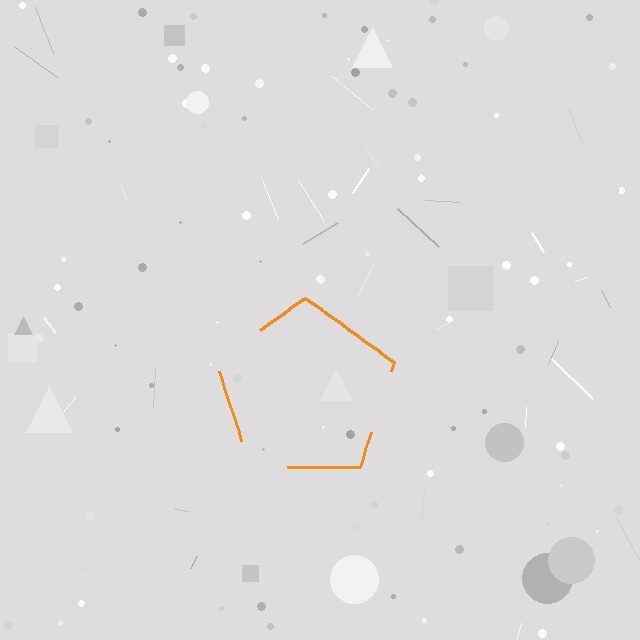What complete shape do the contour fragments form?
The contour fragments form a pentagon.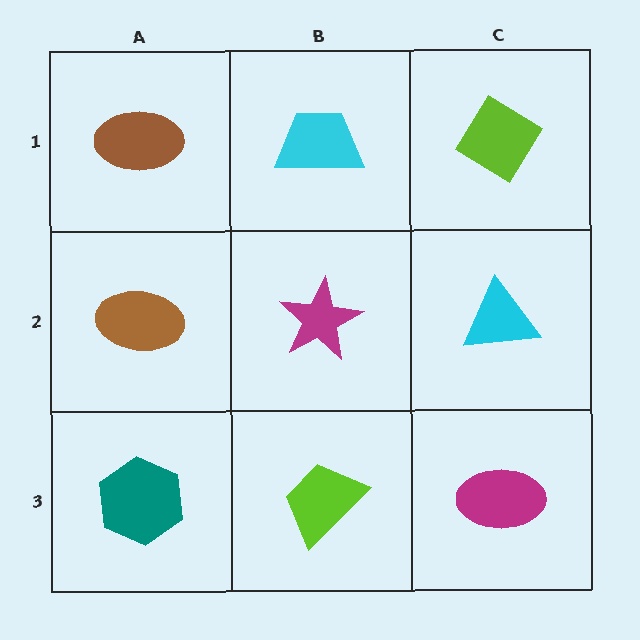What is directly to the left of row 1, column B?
A brown ellipse.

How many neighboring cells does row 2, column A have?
3.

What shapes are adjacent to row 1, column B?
A magenta star (row 2, column B), a brown ellipse (row 1, column A), a lime diamond (row 1, column C).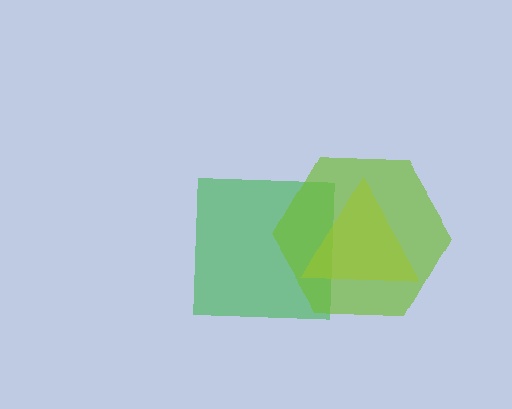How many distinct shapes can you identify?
There are 3 distinct shapes: a green square, a yellow triangle, a lime hexagon.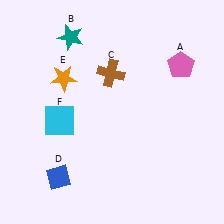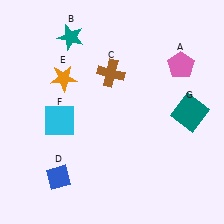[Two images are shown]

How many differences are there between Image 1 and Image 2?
There is 1 difference between the two images.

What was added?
A teal square (G) was added in Image 2.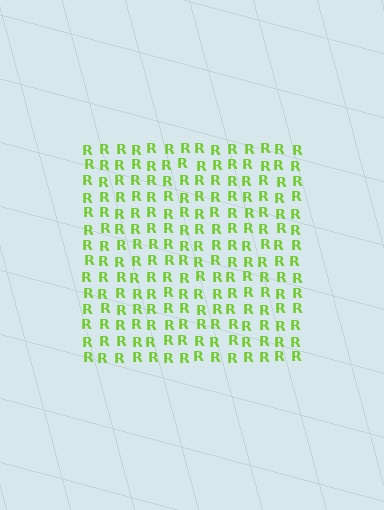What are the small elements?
The small elements are letter R's.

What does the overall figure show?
The overall figure shows a square.